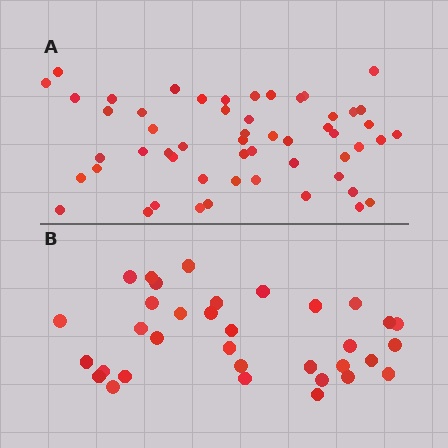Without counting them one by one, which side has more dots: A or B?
Region A (the top region) has more dots.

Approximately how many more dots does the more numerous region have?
Region A has approximately 20 more dots than region B.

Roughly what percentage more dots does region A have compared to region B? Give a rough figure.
About 60% more.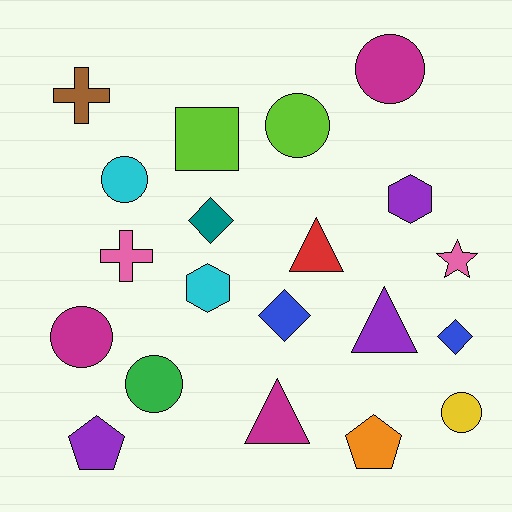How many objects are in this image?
There are 20 objects.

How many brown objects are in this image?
There is 1 brown object.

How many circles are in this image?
There are 6 circles.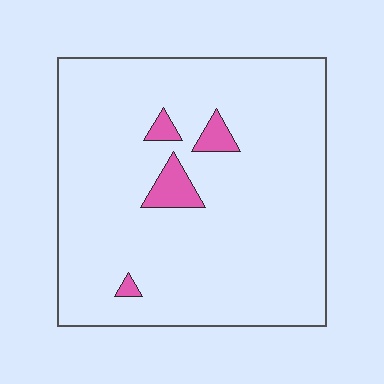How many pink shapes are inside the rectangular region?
4.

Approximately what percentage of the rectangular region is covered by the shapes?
Approximately 5%.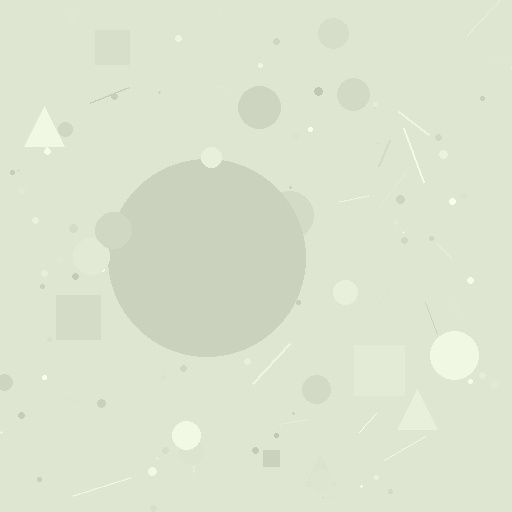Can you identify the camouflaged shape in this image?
The camouflaged shape is a circle.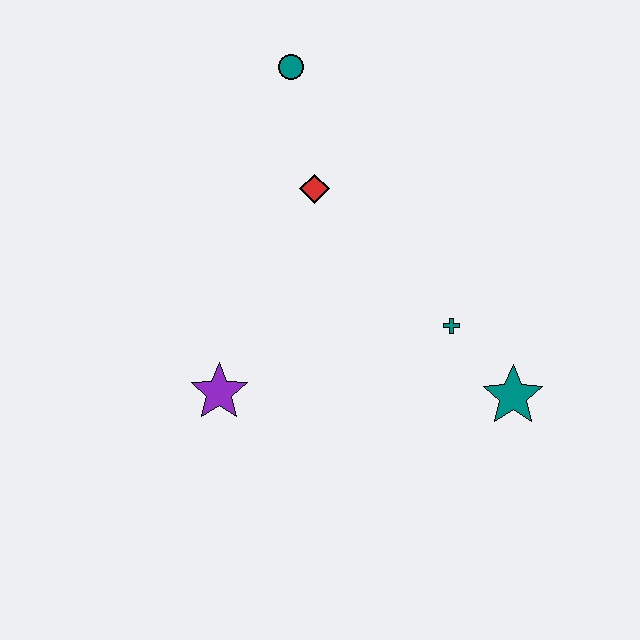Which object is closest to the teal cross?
The teal star is closest to the teal cross.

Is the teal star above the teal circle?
No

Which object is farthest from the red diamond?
The teal star is farthest from the red diamond.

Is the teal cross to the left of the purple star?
No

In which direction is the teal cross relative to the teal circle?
The teal cross is below the teal circle.